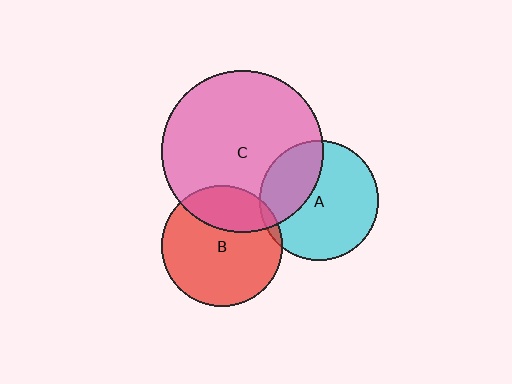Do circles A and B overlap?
Yes.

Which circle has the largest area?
Circle C (pink).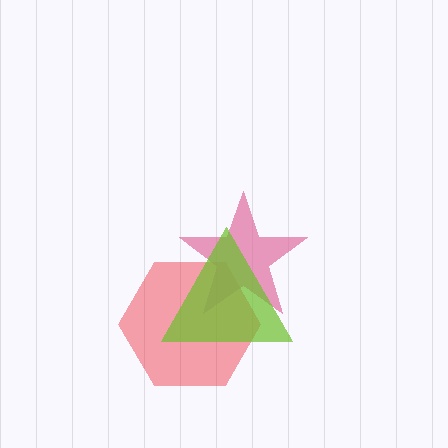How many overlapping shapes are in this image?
There are 3 overlapping shapes in the image.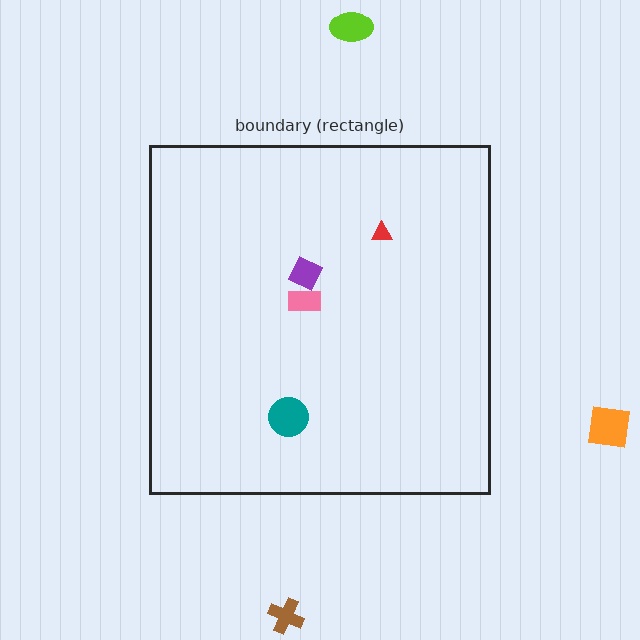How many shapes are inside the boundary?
4 inside, 3 outside.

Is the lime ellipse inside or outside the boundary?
Outside.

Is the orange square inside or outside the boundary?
Outside.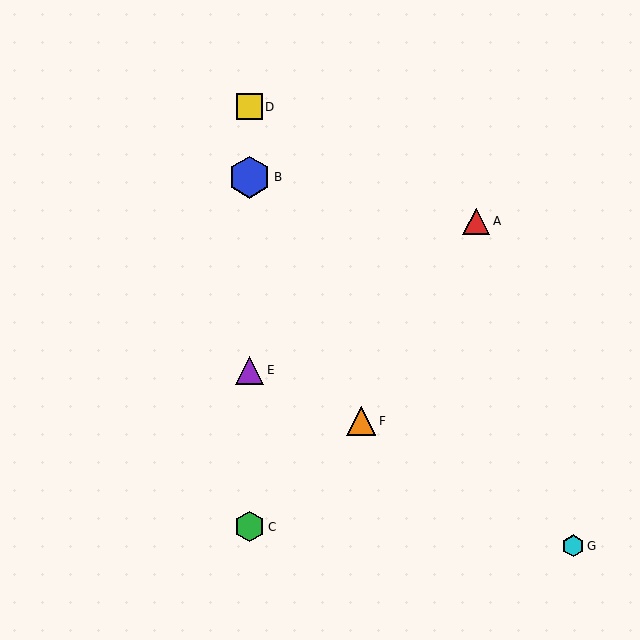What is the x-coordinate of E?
Object E is at x≈250.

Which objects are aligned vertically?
Objects B, C, D, E are aligned vertically.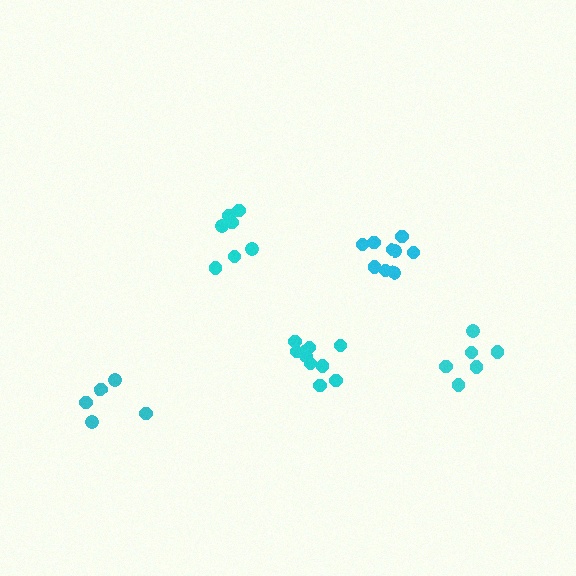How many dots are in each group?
Group 1: 9 dots, Group 2: 10 dots, Group 3: 5 dots, Group 4: 7 dots, Group 5: 6 dots (37 total).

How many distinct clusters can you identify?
There are 5 distinct clusters.